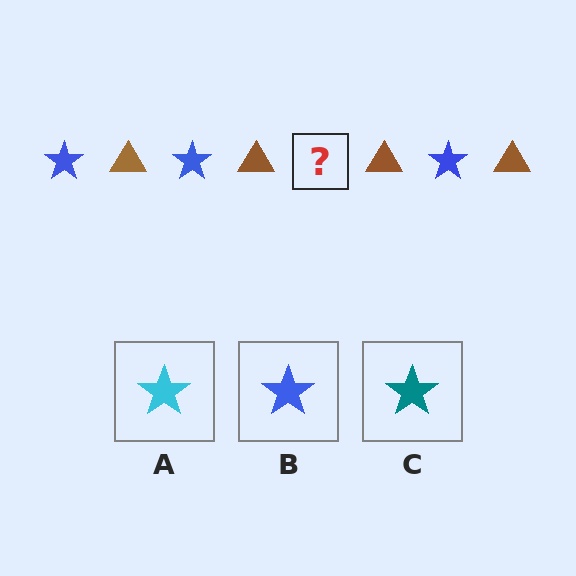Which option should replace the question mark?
Option B.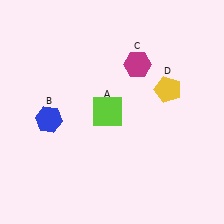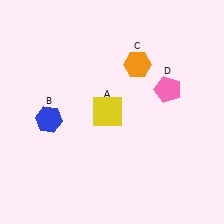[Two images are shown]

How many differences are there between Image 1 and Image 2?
There are 3 differences between the two images.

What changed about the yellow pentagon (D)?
In Image 1, D is yellow. In Image 2, it changed to pink.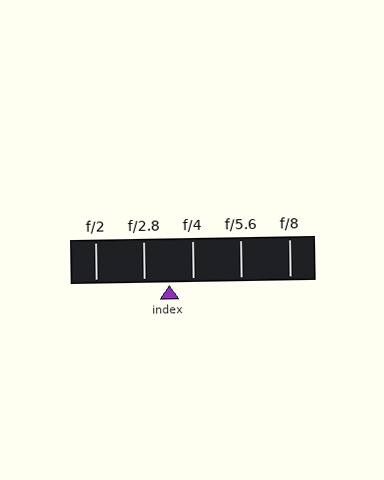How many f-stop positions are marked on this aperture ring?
There are 5 f-stop positions marked.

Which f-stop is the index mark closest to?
The index mark is closest to f/4.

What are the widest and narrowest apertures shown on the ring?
The widest aperture shown is f/2 and the narrowest is f/8.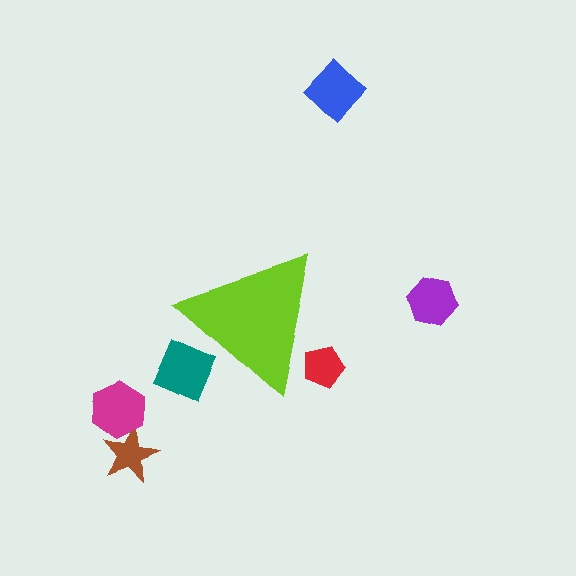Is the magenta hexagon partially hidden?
No, the magenta hexagon is fully visible.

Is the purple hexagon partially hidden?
No, the purple hexagon is fully visible.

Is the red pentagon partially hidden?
Yes, the red pentagon is partially hidden behind the lime triangle.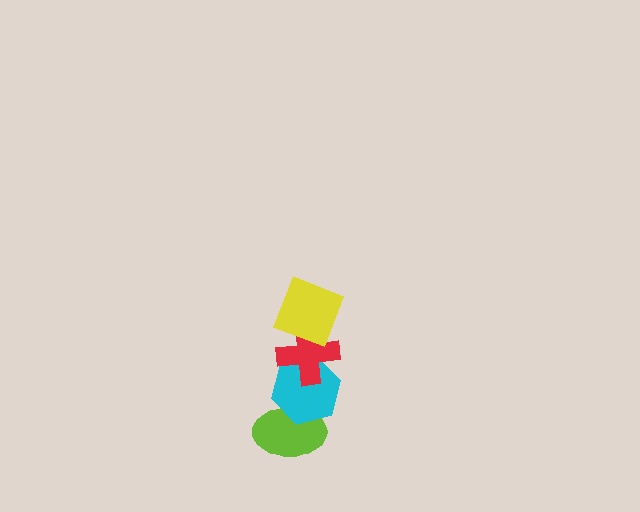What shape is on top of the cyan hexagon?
The red cross is on top of the cyan hexagon.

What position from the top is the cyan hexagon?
The cyan hexagon is 3rd from the top.